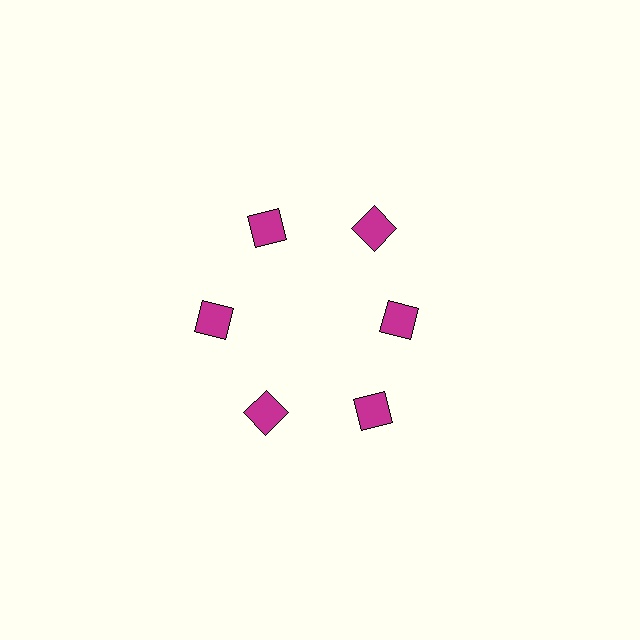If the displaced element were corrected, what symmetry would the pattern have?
It would have 6-fold rotational symmetry — the pattern would map onto itself every 60 degrees.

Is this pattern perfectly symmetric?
No. The 6 magenta squares are arranged in a ring, but one element near the 3 o'clock position is pulled inward toward the center, breaking the 6-fold rotational symmetry.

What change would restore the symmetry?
The symmetry would be restored by moving it outward, back onto the ring so that all 6 squares sit at equal angles and equal distance from the center.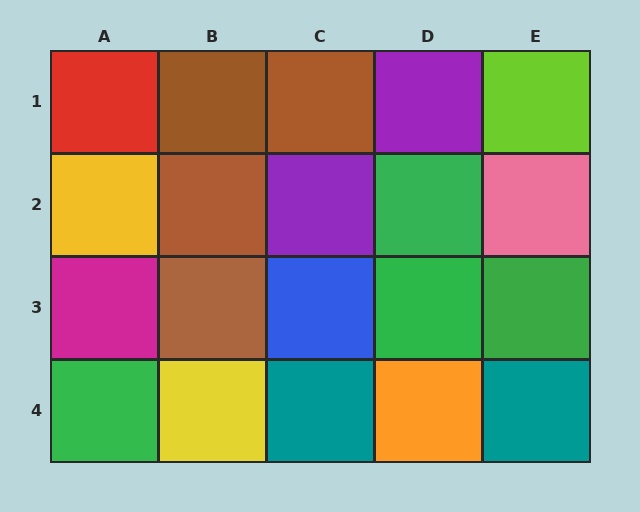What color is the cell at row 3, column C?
Blue.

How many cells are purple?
2 cells are purple.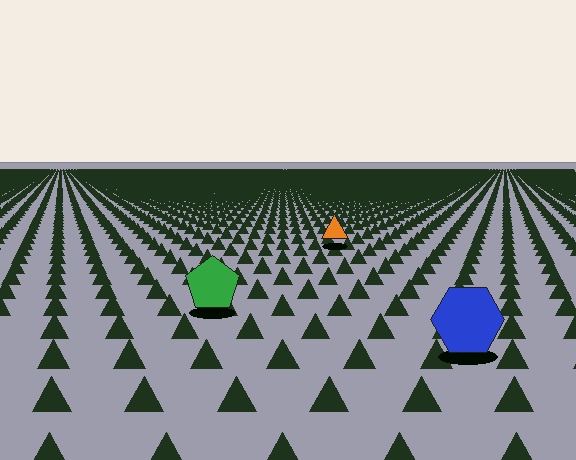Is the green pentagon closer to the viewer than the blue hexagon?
No. The blue hexagon is closer — you can tell from the texture gradient: the ground texture is coarser near it.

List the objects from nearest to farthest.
From nearest to farthest: the blue hexagon, the green pentagon, the orange triangle.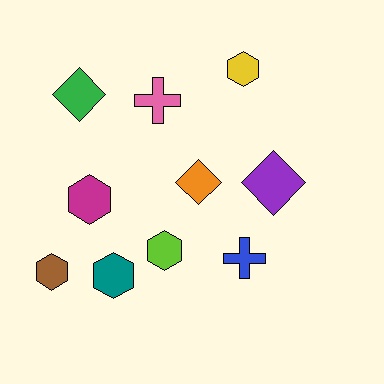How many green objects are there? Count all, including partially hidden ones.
There is 1 green object.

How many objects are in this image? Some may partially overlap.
There are 10 objects.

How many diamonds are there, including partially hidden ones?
There are 3 diamonds.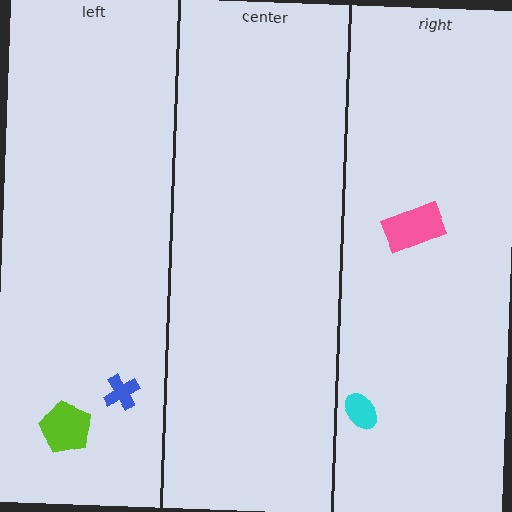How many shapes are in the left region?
2.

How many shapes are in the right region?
2.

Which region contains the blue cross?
The left region.